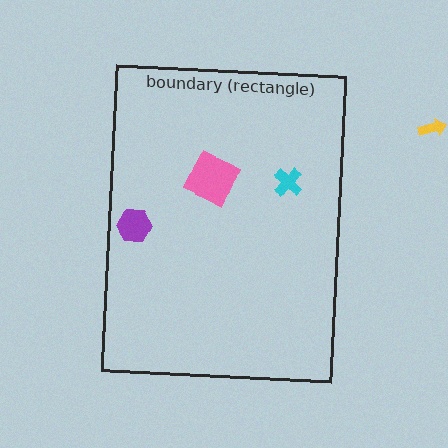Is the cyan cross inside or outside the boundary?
Inside.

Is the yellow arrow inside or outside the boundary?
Outside.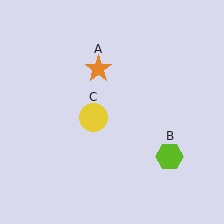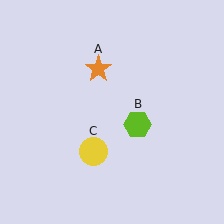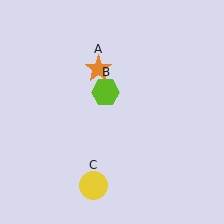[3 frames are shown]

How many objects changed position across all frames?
2 objects changed position: lime hexagon (object B), yellow circle (object C).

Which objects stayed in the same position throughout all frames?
Orange star (object A) remained stationary.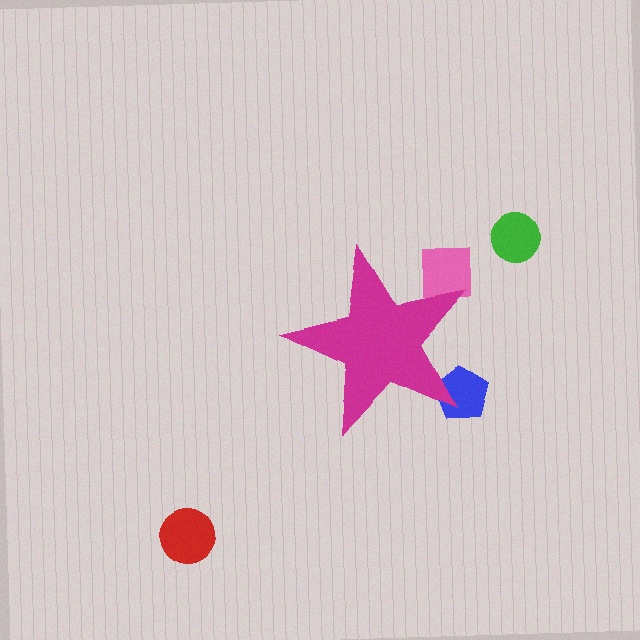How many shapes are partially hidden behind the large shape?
2 shapes are partially hidden.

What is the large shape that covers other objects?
A magenta star.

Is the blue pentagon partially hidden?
Yes, the blue pentagon is partially hidden behind the magenta star.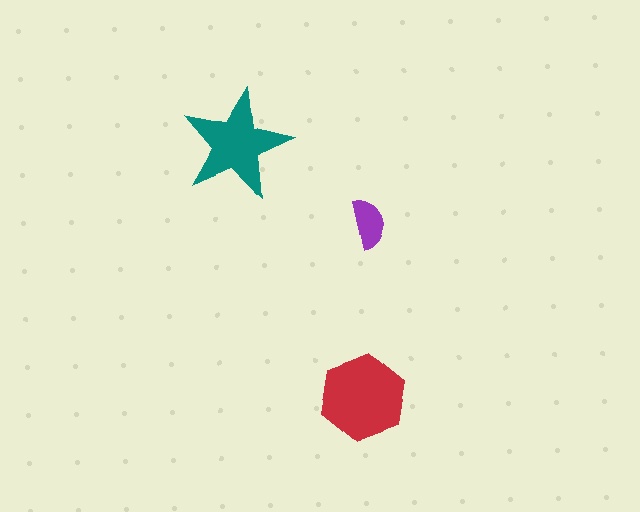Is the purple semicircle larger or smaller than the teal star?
Smaller.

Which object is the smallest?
The purple semicircle.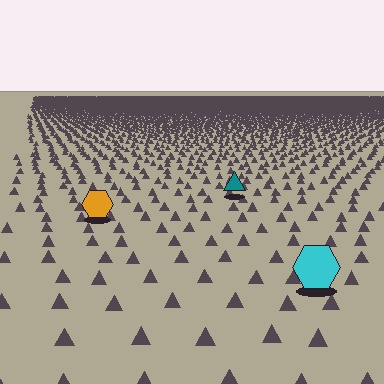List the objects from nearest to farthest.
From nearest to farthest: the cyan hexagon, the orange hexagon, the teal triangle.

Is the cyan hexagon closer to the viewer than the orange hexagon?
Yes. The cyan hexagon is closer — you can tell from the texture gradient: the ground texture is coarser near it.